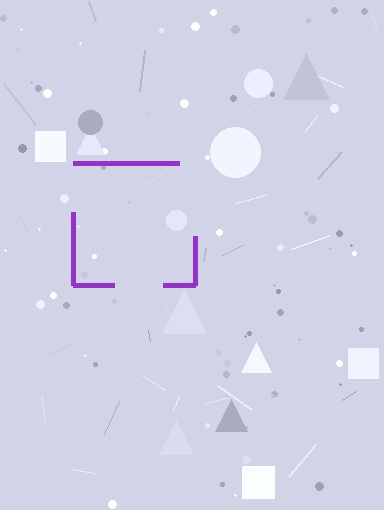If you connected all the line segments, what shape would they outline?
They would outline a square.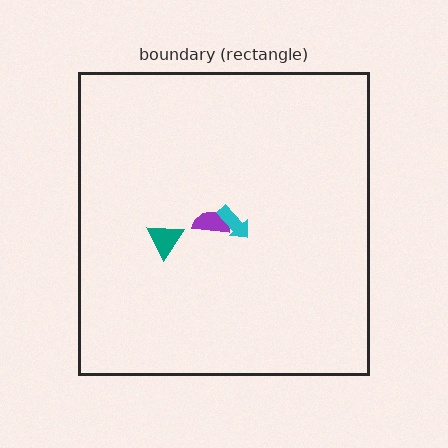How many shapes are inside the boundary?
3 inside, 0 outside.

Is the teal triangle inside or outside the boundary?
Inside.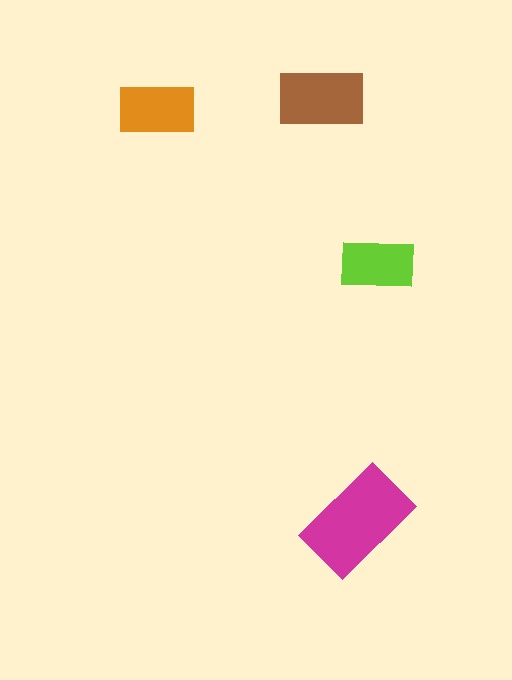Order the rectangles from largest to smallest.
the magenta one, the brown one, the orange one, the lime one.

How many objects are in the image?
There are 4 objects in the image.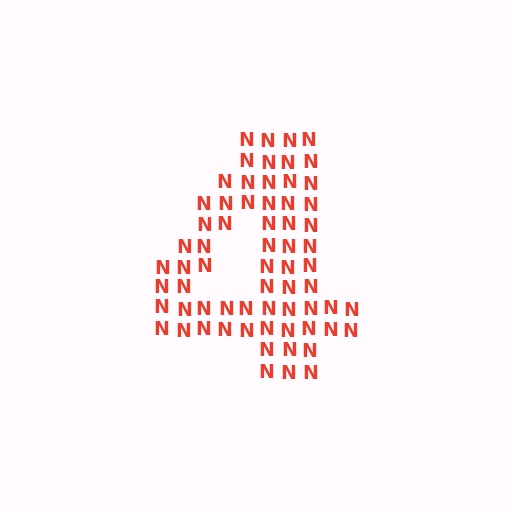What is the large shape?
The large shape is the digit 4.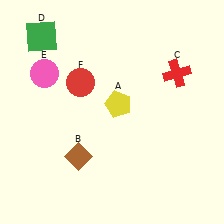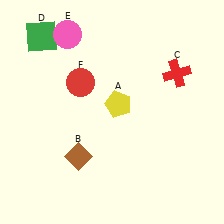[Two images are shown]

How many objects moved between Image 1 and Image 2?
1 object moved between the two images.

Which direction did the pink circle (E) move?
The pink circle (E) moved up.